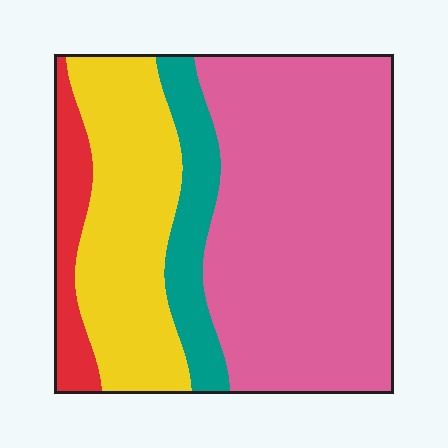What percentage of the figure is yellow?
Yellow takes up between a sixth and a third of the figure.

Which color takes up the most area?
Pink, at roughly 55%.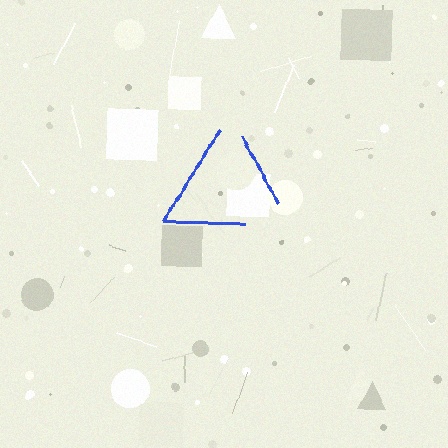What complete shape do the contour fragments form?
The contour fragments form a triangle.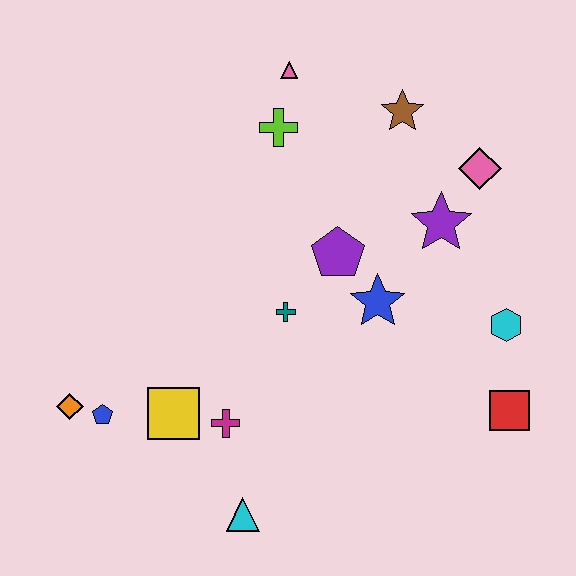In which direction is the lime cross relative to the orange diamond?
The lime cross is above the orange diamond.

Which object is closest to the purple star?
The pink diamond is closest to the purple star.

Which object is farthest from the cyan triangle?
The pink triangle is farthest from the cyan triangle.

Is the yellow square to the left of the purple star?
Yes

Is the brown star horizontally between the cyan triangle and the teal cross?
No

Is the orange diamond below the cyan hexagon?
Yes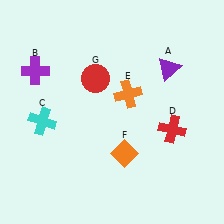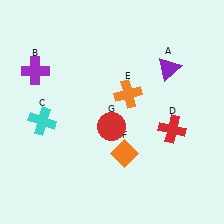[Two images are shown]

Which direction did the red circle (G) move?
The red circle (G) moved down.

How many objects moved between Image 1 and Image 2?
1 object moved between the two images.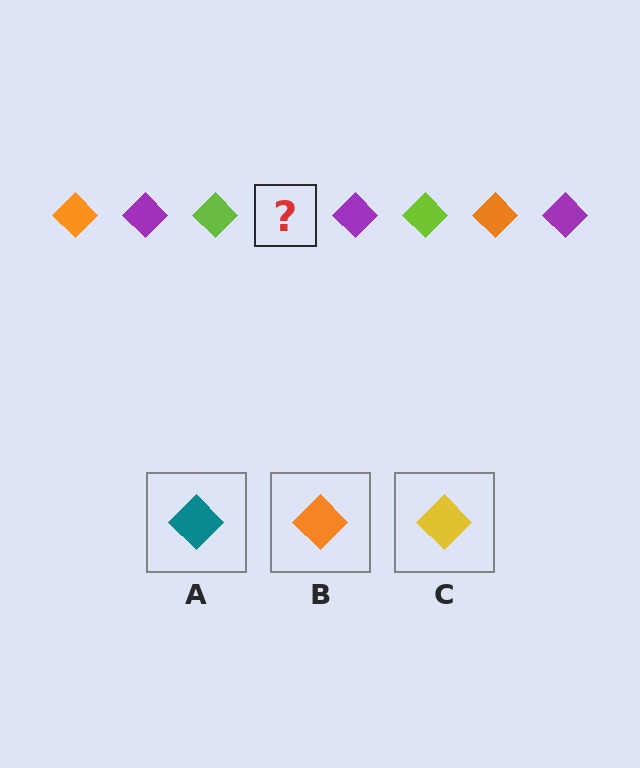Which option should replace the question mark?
Option B.